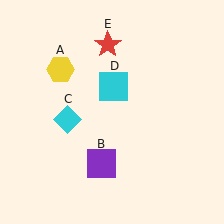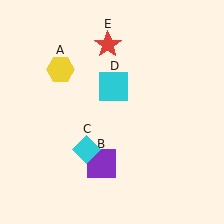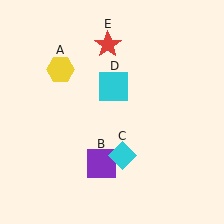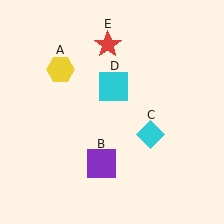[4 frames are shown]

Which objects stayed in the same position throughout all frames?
Yellow hexagon (object A) and purple square (object B) and cyan square (object D) and red star (object E) remained stationary.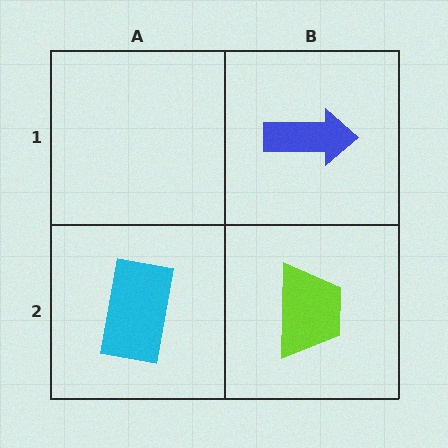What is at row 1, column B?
A blue arrow.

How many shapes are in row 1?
1 shape.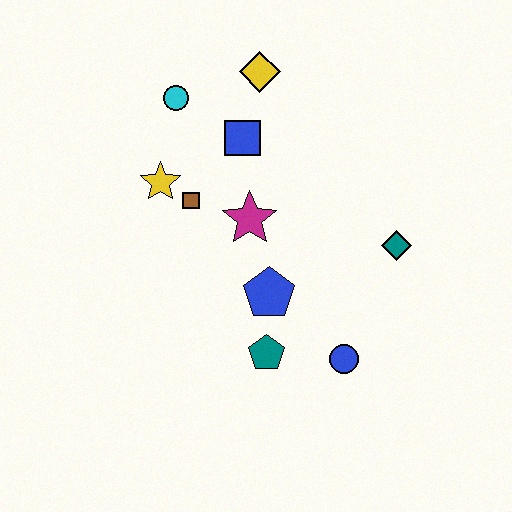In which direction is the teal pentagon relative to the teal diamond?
The teal pentagon is to the left of the teal diamond.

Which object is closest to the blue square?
The yellow diamond is closest to the blue square.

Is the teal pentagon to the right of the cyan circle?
Yes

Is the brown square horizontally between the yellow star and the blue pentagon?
Yes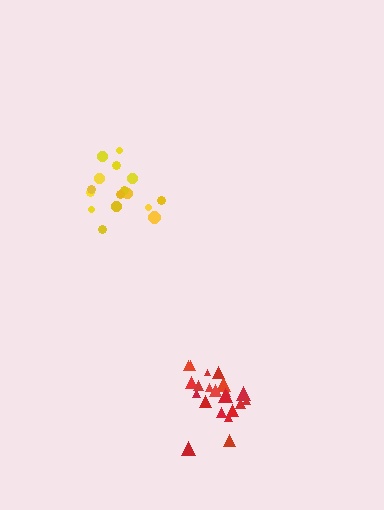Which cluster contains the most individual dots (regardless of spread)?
Red (22).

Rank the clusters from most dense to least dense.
red, yellow.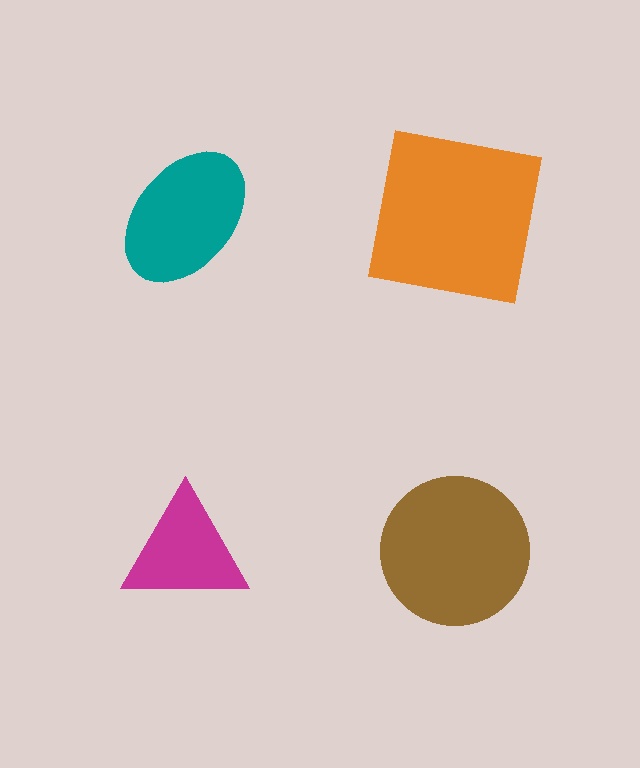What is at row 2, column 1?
A magenta triangle.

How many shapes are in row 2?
2 shapes.